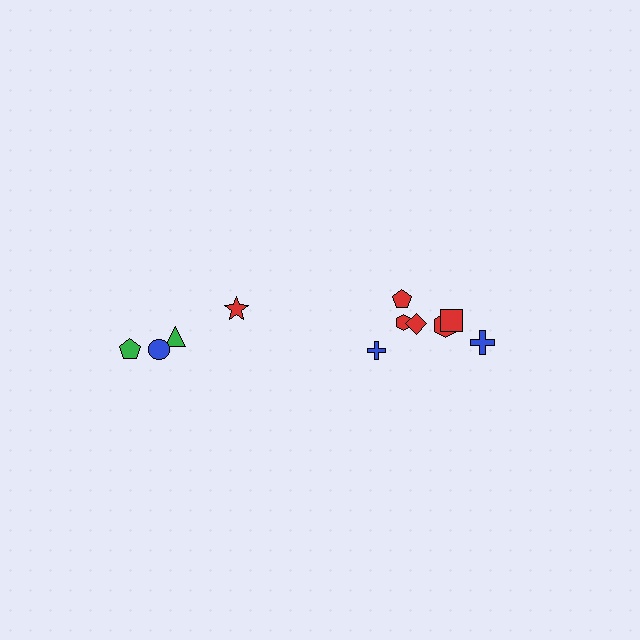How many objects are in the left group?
There are 4 objects.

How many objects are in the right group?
There are 7 objects.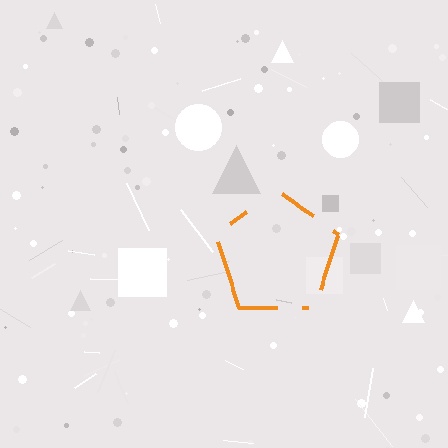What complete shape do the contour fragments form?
The contour fragments form a pentagon.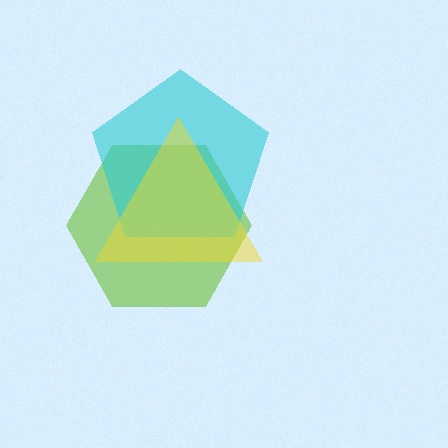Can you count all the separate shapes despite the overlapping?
Yes, there are 3 separate shapes.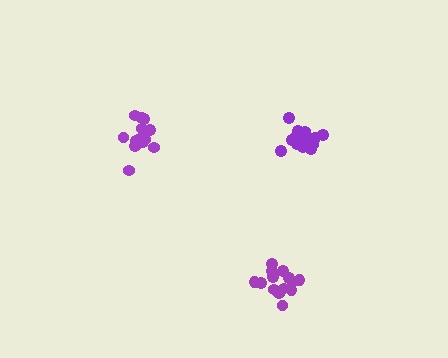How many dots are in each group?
Group 1: 16 dots, Group 2: 14 dots, Group 3: 16 dots (46 total).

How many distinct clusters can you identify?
There are 3 distinct clusters.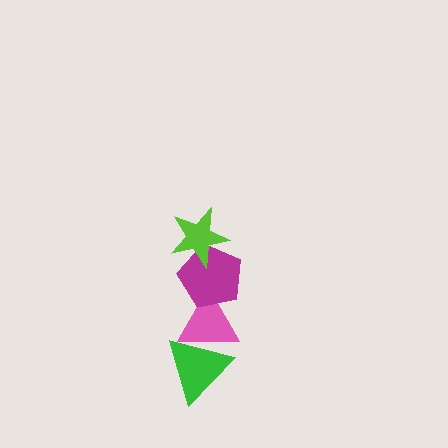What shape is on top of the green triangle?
The pink triangle is on top of the green triangle.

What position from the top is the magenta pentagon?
The magenta pentagon is 2nd from the top.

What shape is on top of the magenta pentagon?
The lime star is on top of the magenta pentagon.